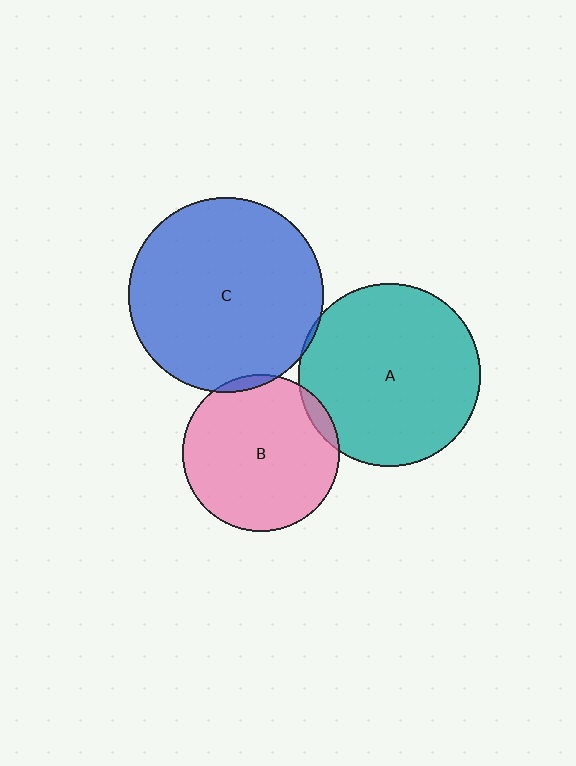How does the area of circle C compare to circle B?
Approximately 1.5 times.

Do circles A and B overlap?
Yes.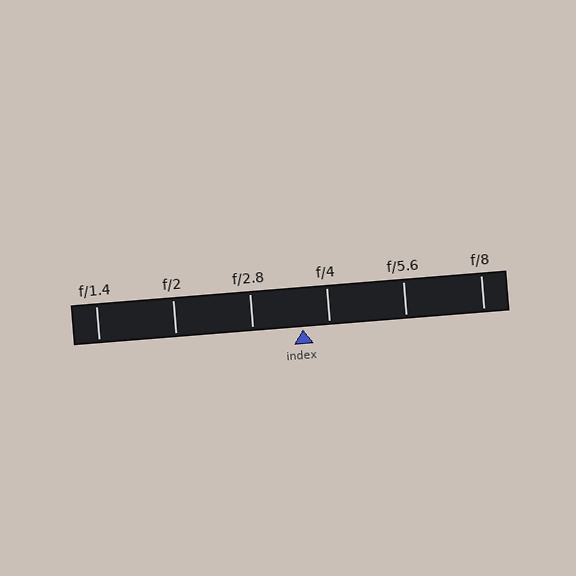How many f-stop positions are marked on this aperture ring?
There are 6 f-stop positions marked.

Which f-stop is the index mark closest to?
The index mark is closest to f/4.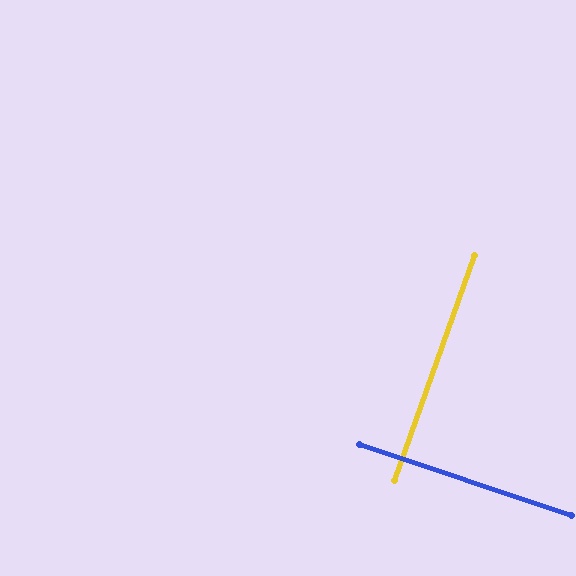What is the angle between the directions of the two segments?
Approximately 89 degrees.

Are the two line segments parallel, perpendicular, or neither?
Perpendicular — they meet at approximately 89°.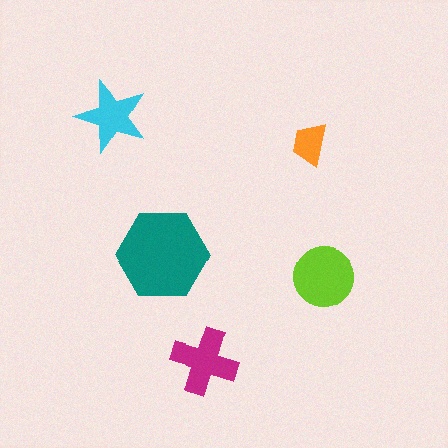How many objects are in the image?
There are 5 objects in the image.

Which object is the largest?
The teal hexagon.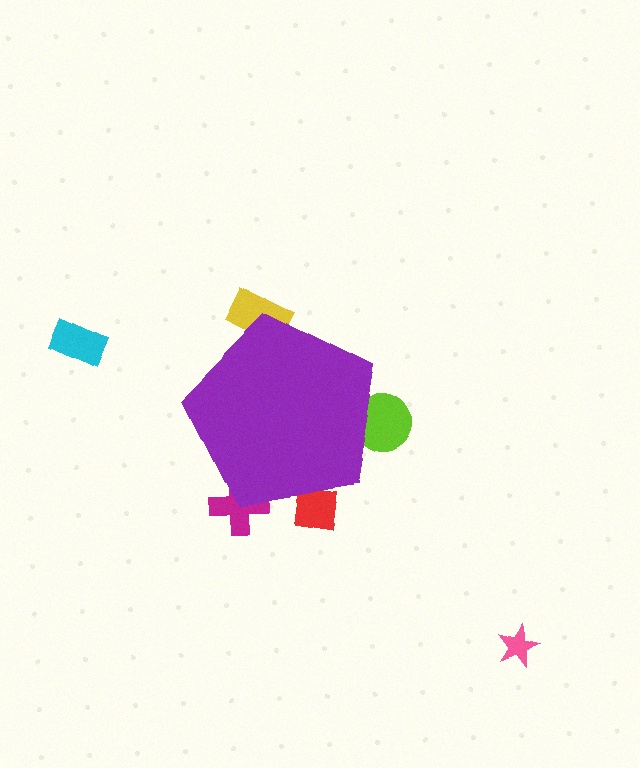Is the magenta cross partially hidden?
Yes, the magenta cross is partially hidden behind the purple pentagon.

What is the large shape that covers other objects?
A purple pentagon.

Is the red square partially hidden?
Yes, the red square is partially hidden behind the purple pentagon.